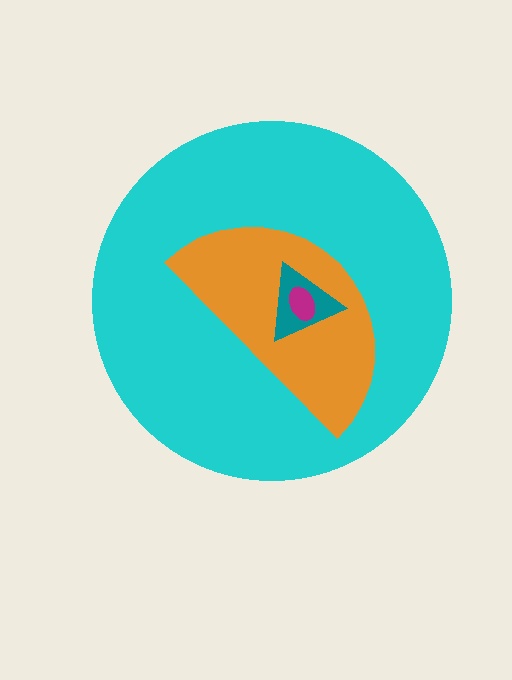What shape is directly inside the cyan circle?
The orange semicircle.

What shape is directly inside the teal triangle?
The magenta ellipse.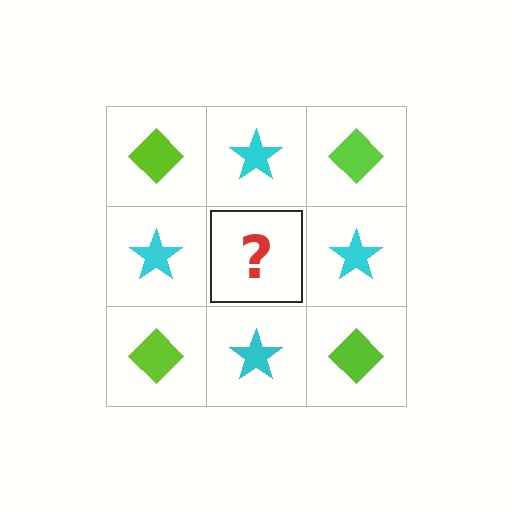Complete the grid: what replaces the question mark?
The question mark should be replaced with a lime diamond.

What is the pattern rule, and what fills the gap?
The rule is that it alternates lime diamond and cyan star in a checkerboard pattern. The gap should be filled with a lime diamond.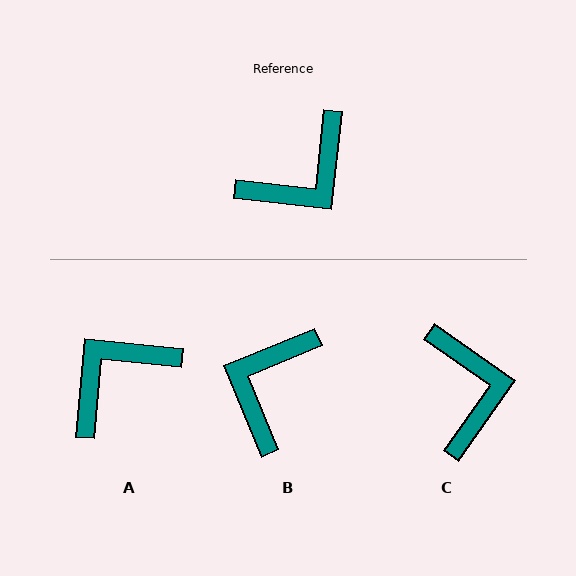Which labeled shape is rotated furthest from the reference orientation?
A, about 179 degrees away.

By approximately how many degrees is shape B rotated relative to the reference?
Approximately 151 degrees clockwise.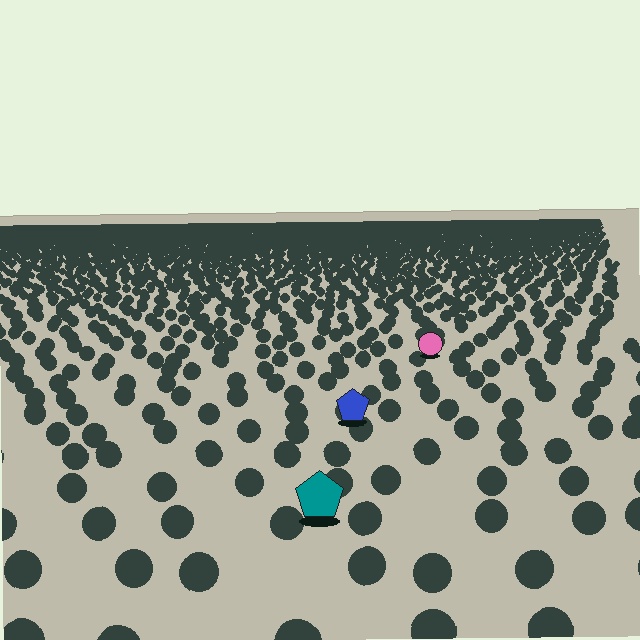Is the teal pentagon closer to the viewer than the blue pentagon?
Yes. The teal pentagon is closer — you can tell from the texture gradient: the ground texture is coarser near it.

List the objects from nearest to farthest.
From nearest to farthest: the teal pentagon, the blue pentagon, the pink circle.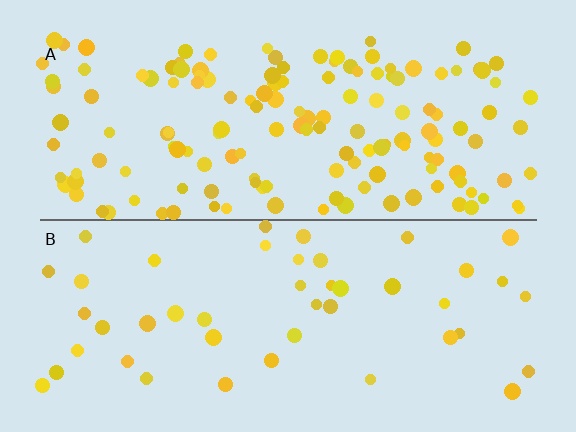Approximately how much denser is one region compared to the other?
Approximately 3.3× — region A over region B.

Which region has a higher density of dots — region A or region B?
A (the top).